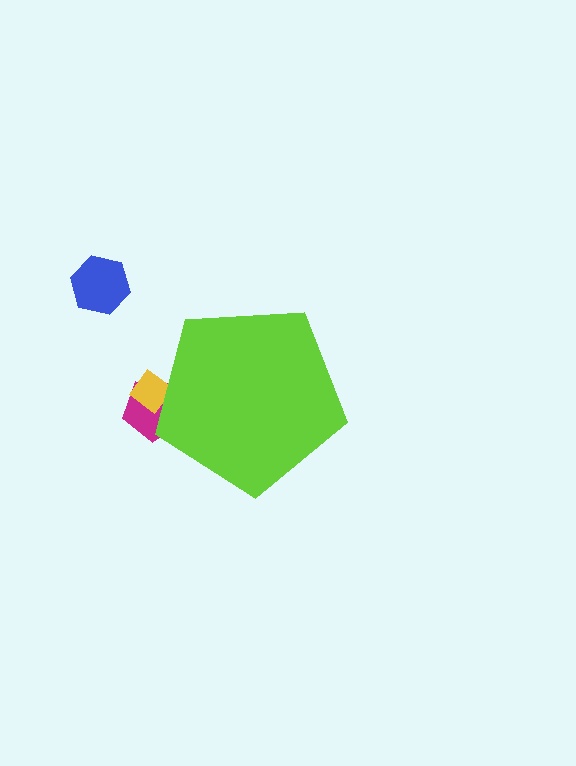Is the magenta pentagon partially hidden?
Yes, the magenta pentagon is partially hidden behind the lime pentagon.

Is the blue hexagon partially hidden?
No, the blue hexagon is fully visible.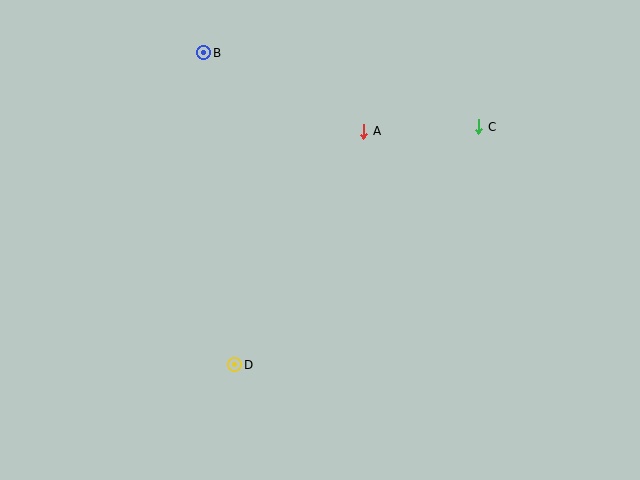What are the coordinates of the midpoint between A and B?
The midpoint between A and B is at (284, 92).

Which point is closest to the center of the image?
Point A at (364, 131) is closest to the center.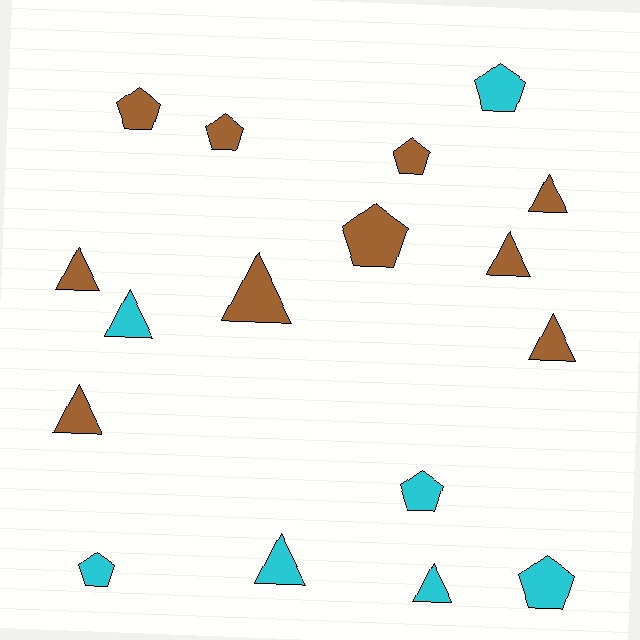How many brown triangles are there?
There are 6 brown triangles.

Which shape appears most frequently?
Triangle, with 9 objects.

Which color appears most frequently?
Brown, with 10 objects.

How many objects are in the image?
There are 17 objects.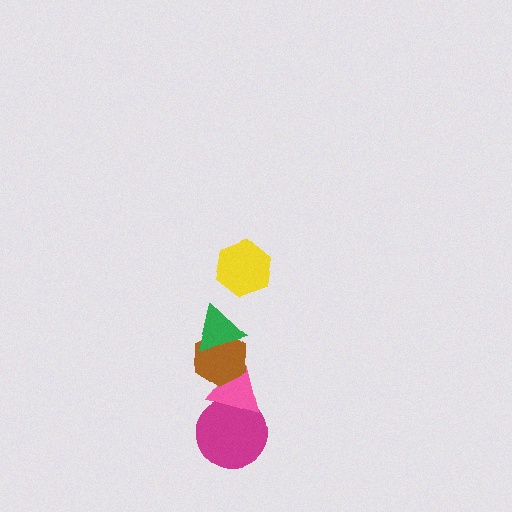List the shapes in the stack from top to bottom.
From top to bottom: the yellow hexagon, the green triangle, the brown hexagon, the pink triangle, the magenta circle.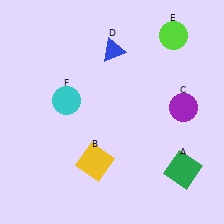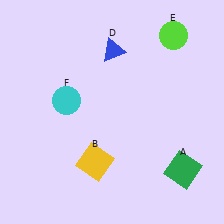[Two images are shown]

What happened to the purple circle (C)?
The purple circle (C) was removed in Image 2. It was in the top-right area of Image 1.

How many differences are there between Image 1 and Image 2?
There is 1 difference between the two images.